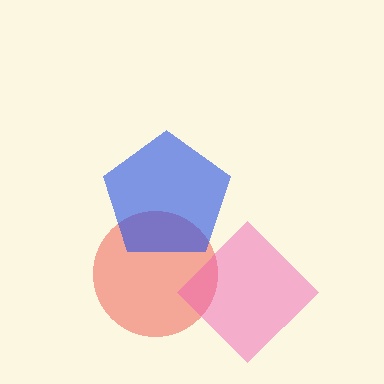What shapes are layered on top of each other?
The layered shapes are: a red circle, a blue pentagon, a pink diamond.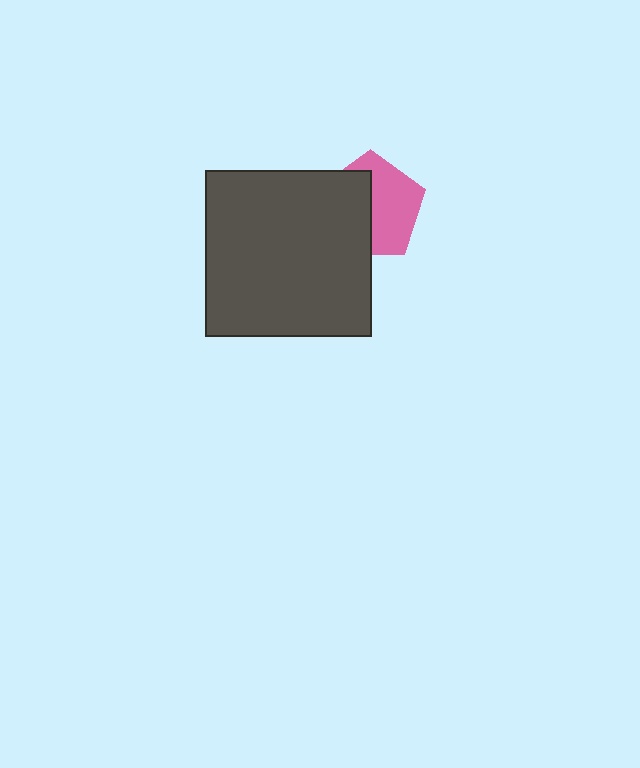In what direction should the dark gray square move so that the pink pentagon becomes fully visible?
The dark gray square should move left. That is the shortest direction to clear the overlap and leave the pink pentagon fully visible.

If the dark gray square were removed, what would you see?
You would see the complete pink pentagon.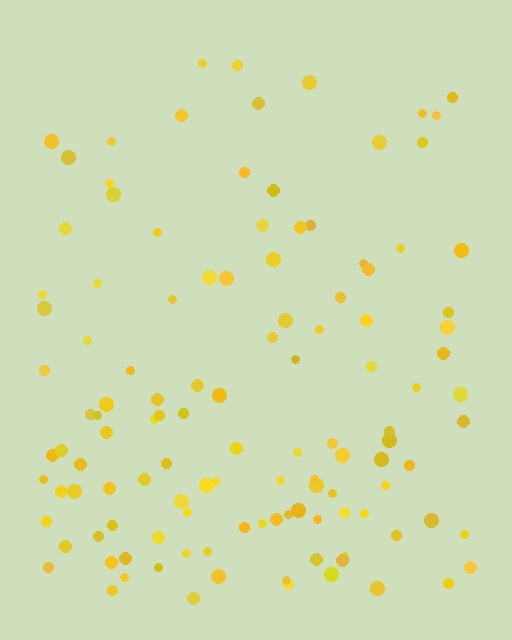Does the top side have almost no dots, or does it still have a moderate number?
Still a moderate number, just noticeably fewer than the bottom.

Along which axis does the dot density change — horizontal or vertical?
Vertical.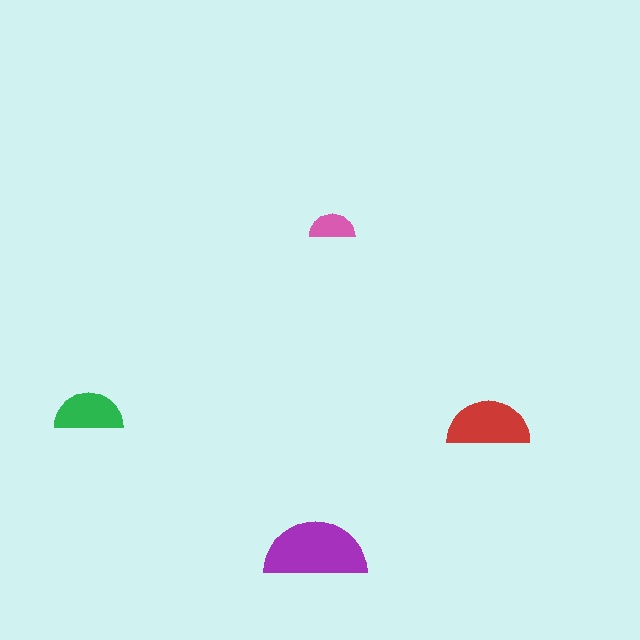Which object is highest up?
The pink semicircle is topmost.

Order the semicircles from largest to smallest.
the purple one, the red one, the green one, the pink one.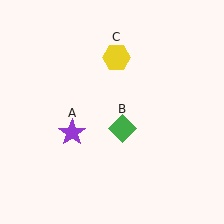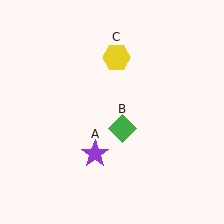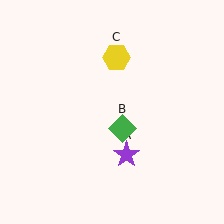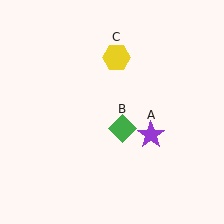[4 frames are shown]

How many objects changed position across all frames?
1 object changed position: purple star (object A).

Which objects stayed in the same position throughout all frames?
Green diamond (object B) and yellow hexagon (object C) remained stationary.